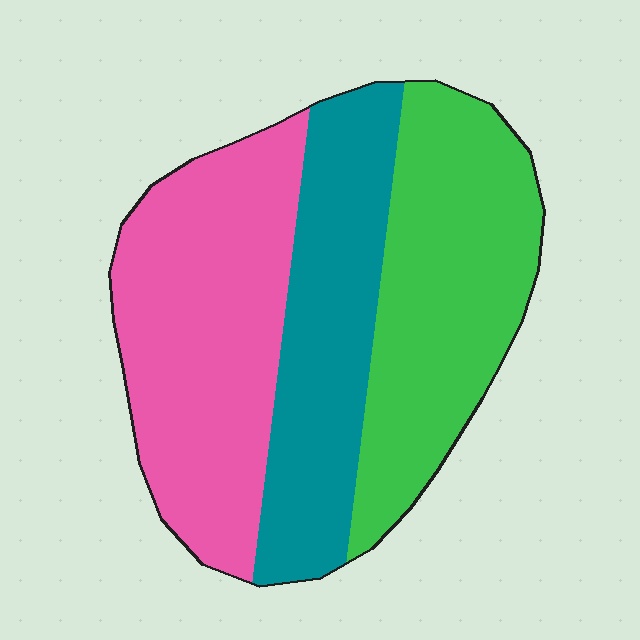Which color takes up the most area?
Pink, at roughly 40%.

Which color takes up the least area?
Teal, at roughly 30%.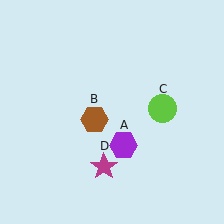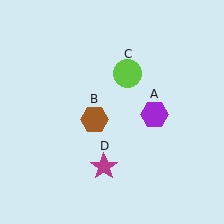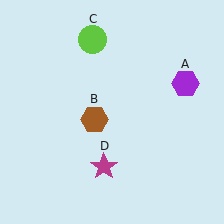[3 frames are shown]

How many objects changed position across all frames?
2 objects changed position: purple hexagon (object A), lime circle (object C).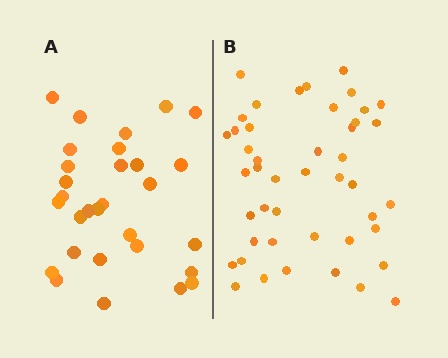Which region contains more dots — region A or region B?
Region B (the right region) has more dots.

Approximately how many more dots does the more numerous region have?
Region B has approximately 15 more dots than region A.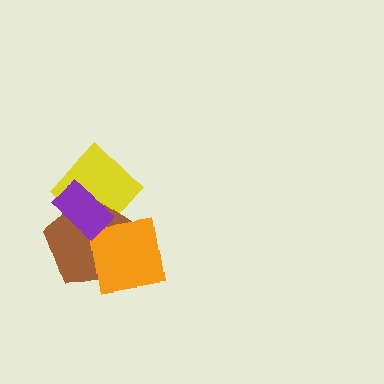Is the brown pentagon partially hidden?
Yes, it is partially covered by another shape.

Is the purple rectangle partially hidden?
No, no other shape covers it.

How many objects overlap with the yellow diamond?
2 objects overlap with the yellow diamond.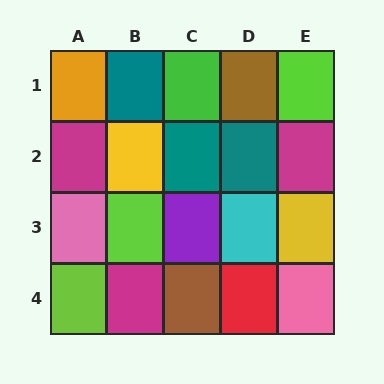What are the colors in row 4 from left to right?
Lime, magenta, brown, red, pink.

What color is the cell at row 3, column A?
Pink.